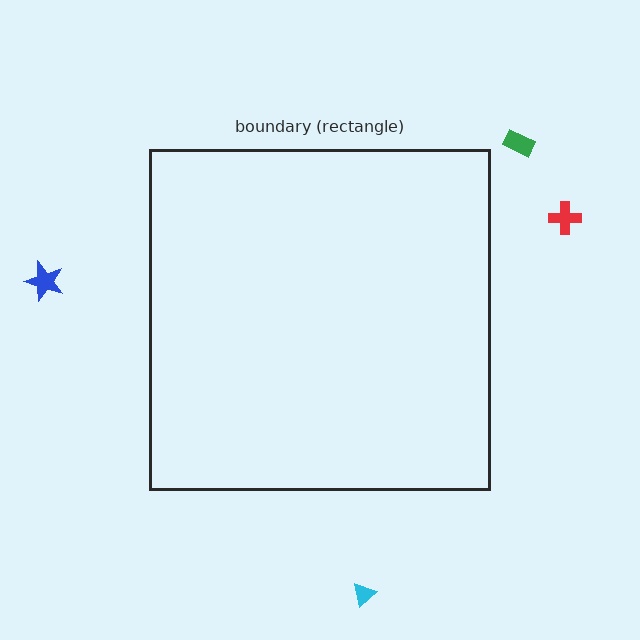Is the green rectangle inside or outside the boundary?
Outside.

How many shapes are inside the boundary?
0 inside, 4 outside.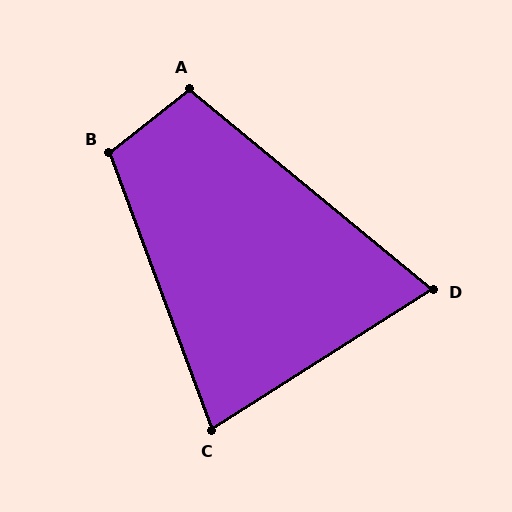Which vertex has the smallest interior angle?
D, at approximately 72 degrees.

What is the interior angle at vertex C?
Approximately 78 degrees (acute).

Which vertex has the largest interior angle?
B, at approximately 108 degrees.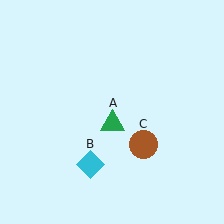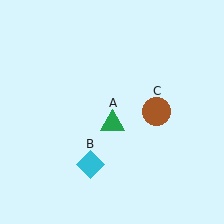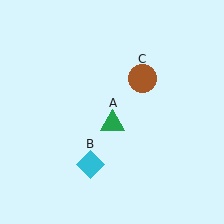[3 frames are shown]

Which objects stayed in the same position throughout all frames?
Green triangle (object A) and cyan diamond (object B) remained stationary.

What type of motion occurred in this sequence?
The brown circle (object C) rotated counterclockwise around the center of the scene.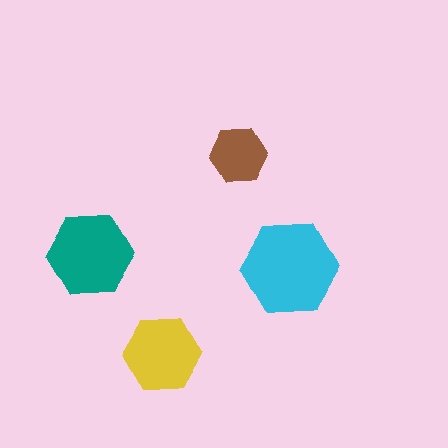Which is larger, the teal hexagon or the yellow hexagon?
The teal one.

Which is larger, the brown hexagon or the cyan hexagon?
The cyan one.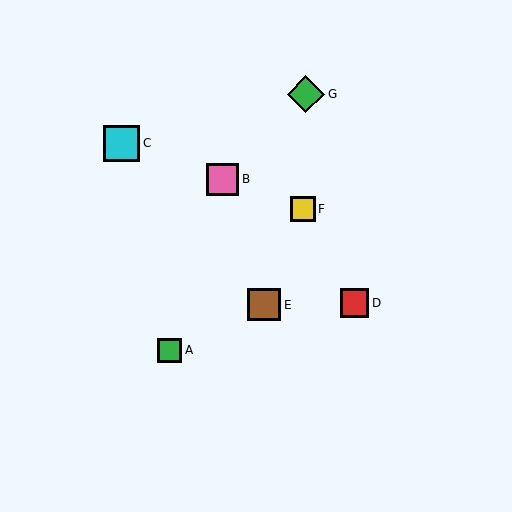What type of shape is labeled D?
Shape D is a red square.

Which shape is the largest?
The green diamond (labeled G) is the largest.